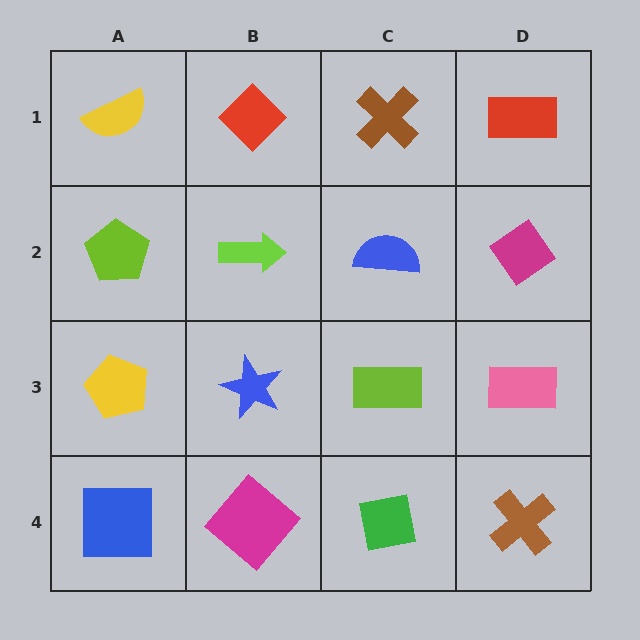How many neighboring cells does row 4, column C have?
3.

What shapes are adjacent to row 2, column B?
A red diamond (row 1, column B), a blue star (row 3, column B), a lime pentagon (row 2, column A), a blue semicircle (row 2, column C).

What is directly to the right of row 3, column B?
A lime rectangle.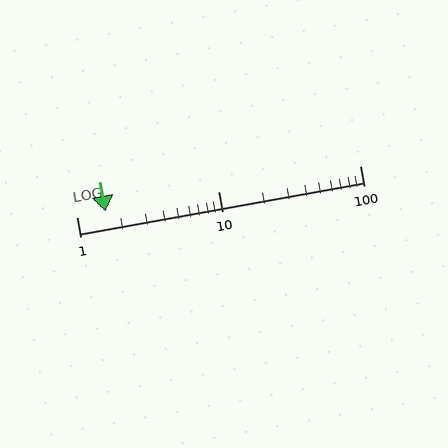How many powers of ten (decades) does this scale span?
The scale spans 2 decades, from 1 to 100.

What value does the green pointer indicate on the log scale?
The pointer indicates approximately 1.6.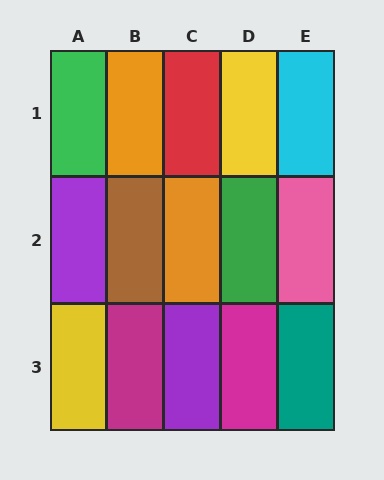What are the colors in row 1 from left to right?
Green, orange, red, yellow, cyan.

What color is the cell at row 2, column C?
Orange.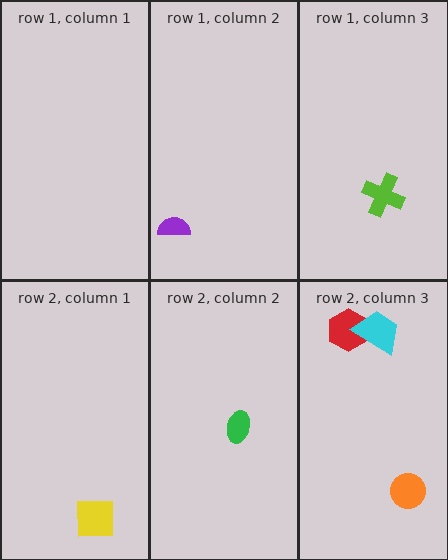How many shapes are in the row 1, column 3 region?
1.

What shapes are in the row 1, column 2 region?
The purple semicircle.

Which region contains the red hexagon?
The row 2, column 3 region.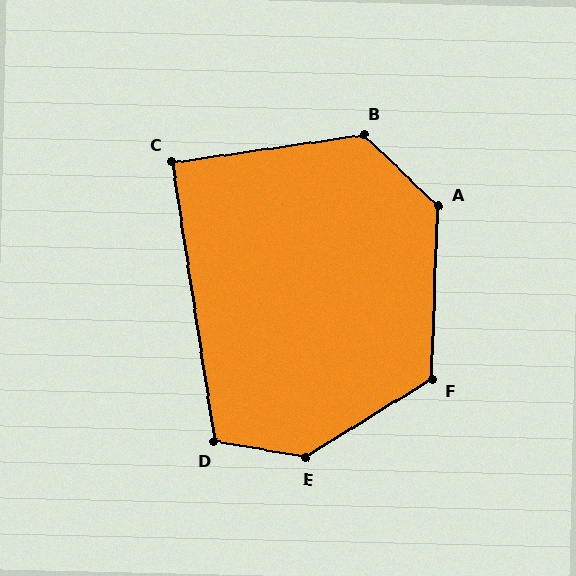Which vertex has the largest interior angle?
E, at approximately 138 degrees.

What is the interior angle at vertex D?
Approximately 108 degrees (obtuse).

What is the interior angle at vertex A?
Approximately 132 degrees (obtuse).